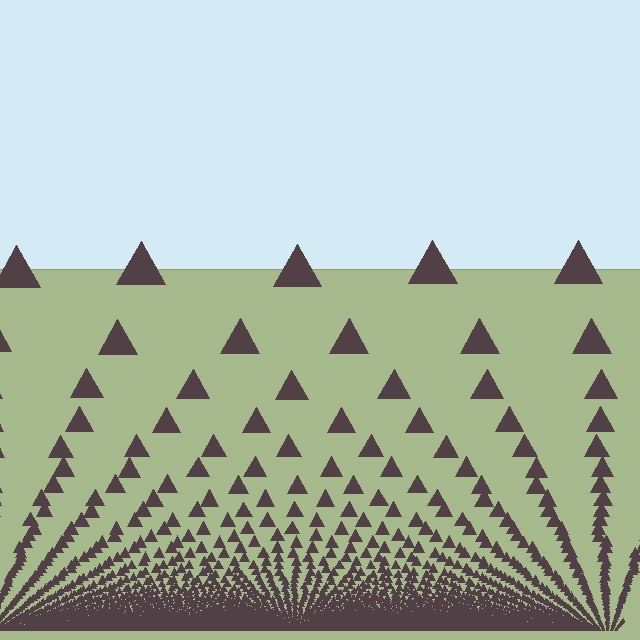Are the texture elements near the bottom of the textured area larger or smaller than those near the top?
Smaller. The gradient is inverted — elements near the bottom are smaller and denser.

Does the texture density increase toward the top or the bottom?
Density increases toward the bottom.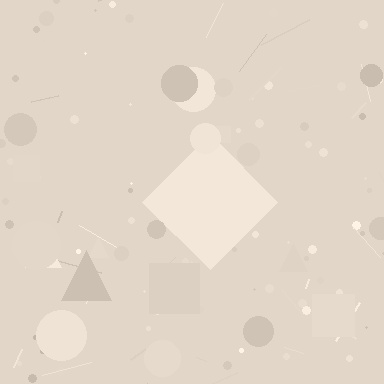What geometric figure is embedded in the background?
A diamond is embedded in the background.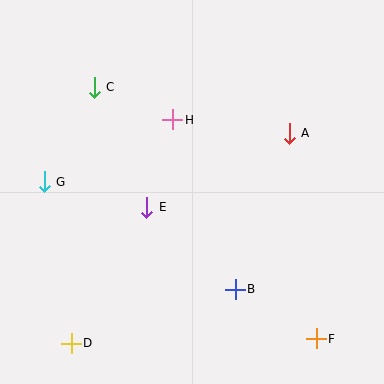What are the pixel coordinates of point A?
Point A is at (289, 133).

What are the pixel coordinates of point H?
Point H is at (173, 120).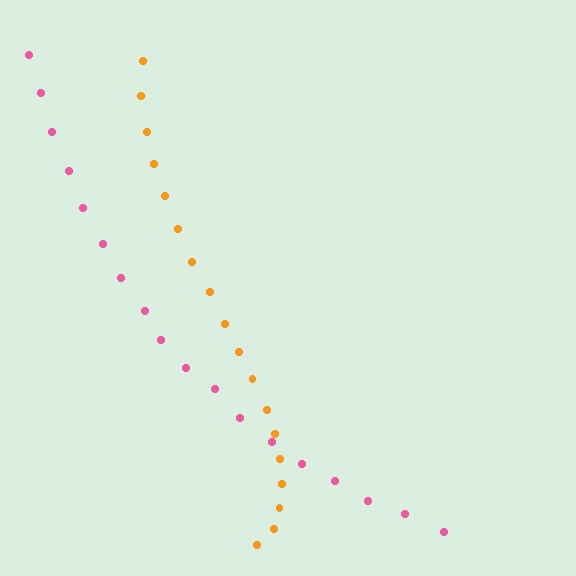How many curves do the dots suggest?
There are 2 distinct paths.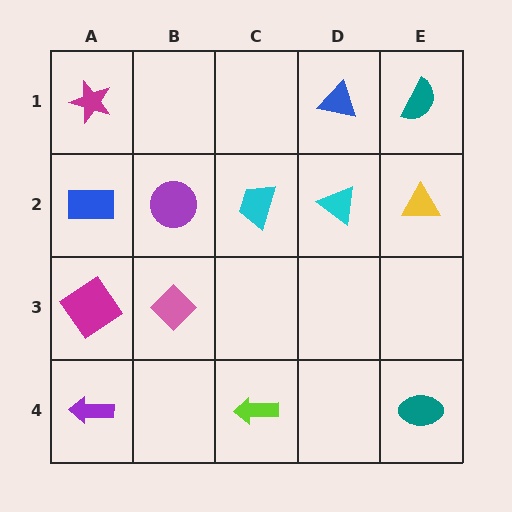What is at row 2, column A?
A blue rectangle.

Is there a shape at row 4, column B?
No, that cell is empty.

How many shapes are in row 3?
2 shapes.